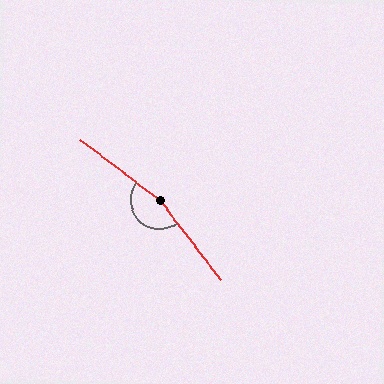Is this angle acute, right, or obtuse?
It is obtuse.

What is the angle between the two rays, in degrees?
Approximately 165 degrees.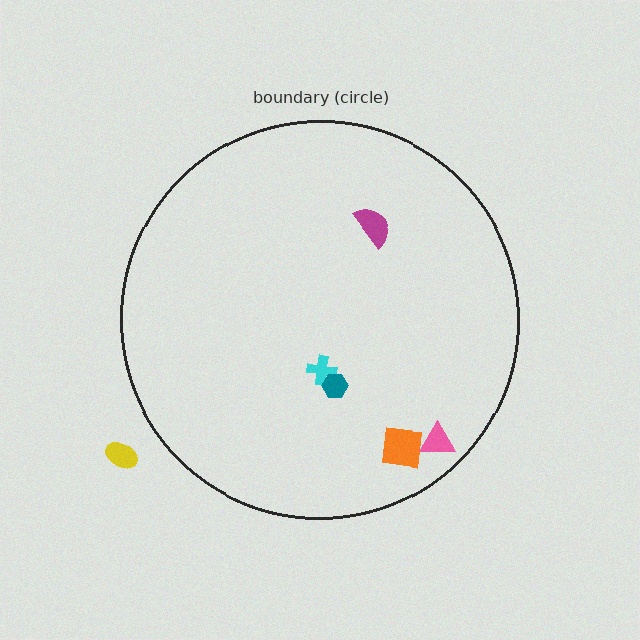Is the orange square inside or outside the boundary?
Inside.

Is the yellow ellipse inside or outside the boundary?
Outside.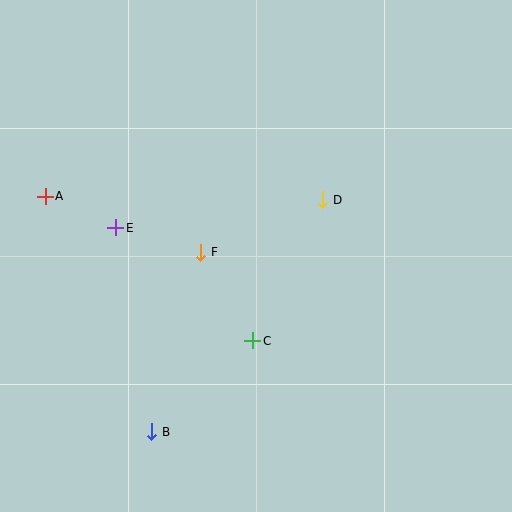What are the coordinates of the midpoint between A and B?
The midpoint between A and B is at (98, 314).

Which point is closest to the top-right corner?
Point D is closest to the top-right corner.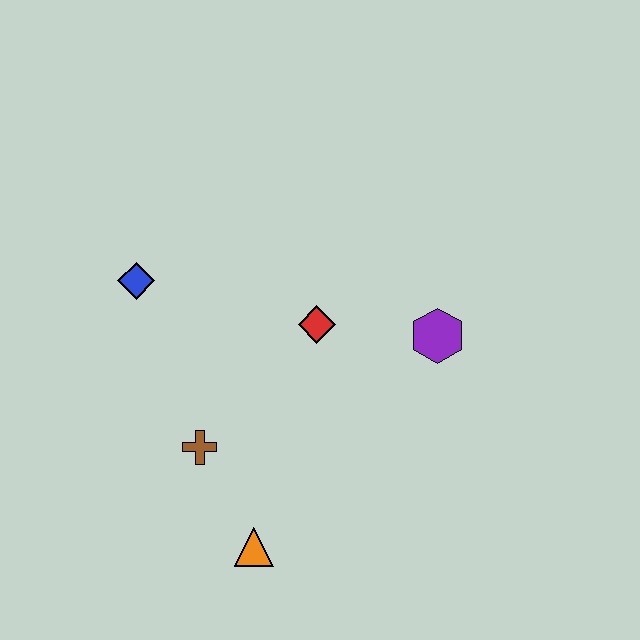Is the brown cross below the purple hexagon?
Yes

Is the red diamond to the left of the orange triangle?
No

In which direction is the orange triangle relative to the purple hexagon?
The orange triangle is below the purple hexagon.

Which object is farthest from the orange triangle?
The blue diamond is farthest from the orange triangle.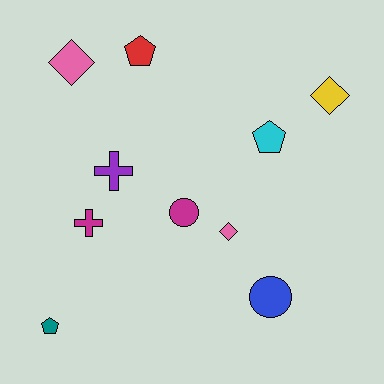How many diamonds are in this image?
There are 3 diamonds.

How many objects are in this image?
There are 10 objects.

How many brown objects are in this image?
There are no brown objects.